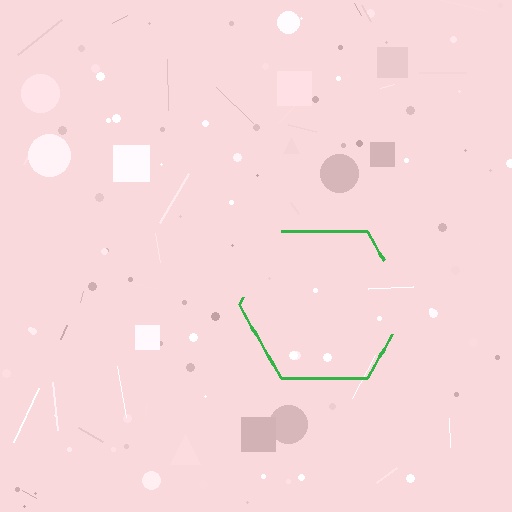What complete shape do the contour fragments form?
The contour fragments form a hexagon.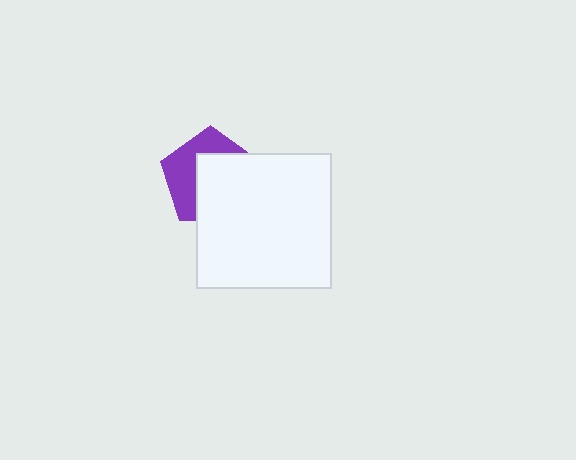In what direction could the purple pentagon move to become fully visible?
The purple pentagon could move toward the upper-left. That would shift it out from behind the white square entirely.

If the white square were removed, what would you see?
You would see the complete purple pentagon.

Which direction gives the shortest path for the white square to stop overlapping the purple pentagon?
Moving toward the lower-right gives the shortest separation.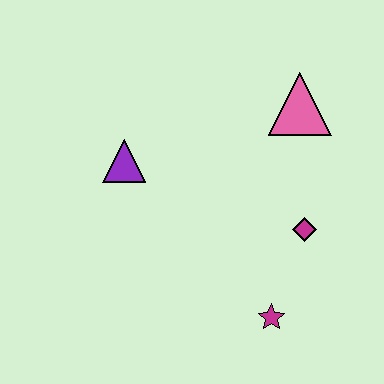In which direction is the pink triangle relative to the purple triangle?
The pink triangle is to the right of the purple triangle.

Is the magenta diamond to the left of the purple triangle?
No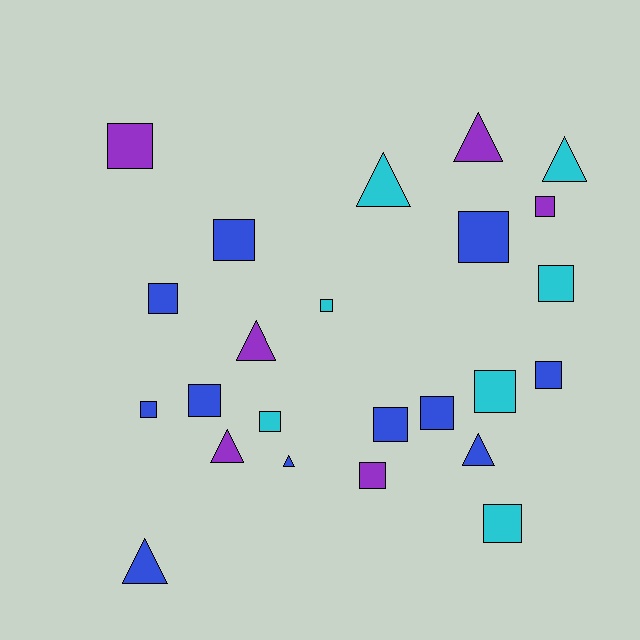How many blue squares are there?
There are 8 blue squares.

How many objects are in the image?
There are 24 objects.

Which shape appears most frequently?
Square, with 16 objects.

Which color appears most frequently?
Blue, with 11 objects.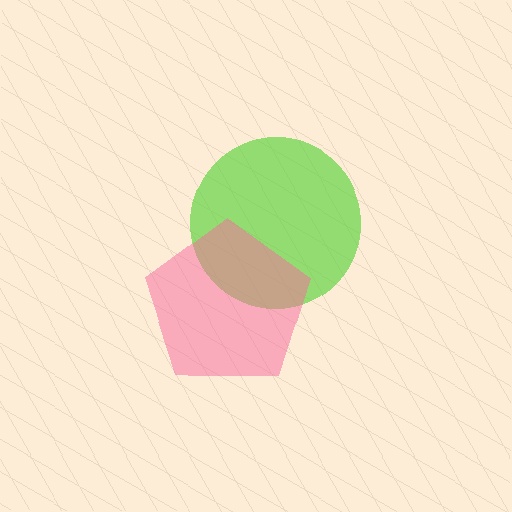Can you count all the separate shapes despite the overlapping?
Yes, there are 2 separate shapes.